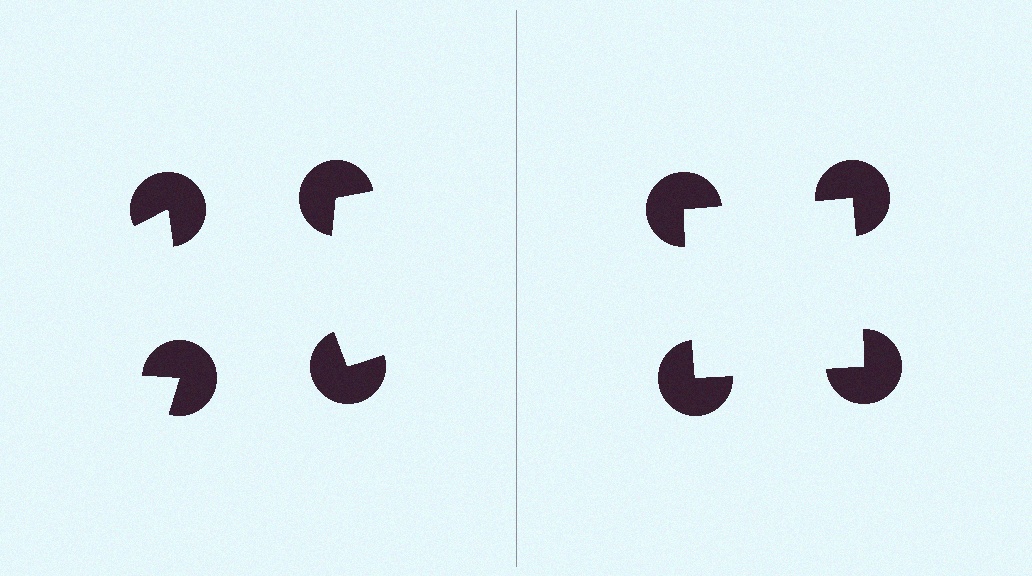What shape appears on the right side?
An illusory square.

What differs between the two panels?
The pac-man discs are positioned identically on both sides; only the wedge orientations differ. On the right they align to a square; on the left they are misaligned.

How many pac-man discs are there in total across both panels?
8 — 4 on each side.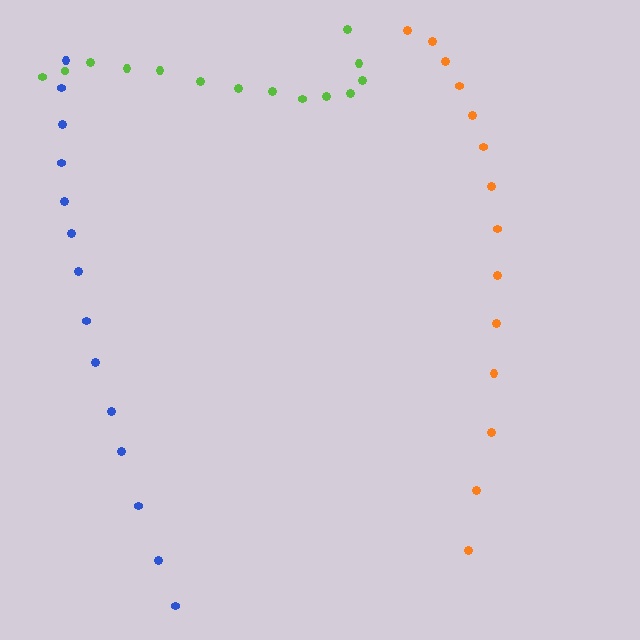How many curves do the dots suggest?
There are 3 distinct paths.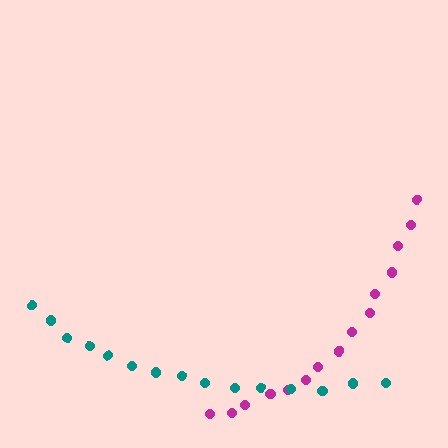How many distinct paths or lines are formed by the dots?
There are 2 distinct paths.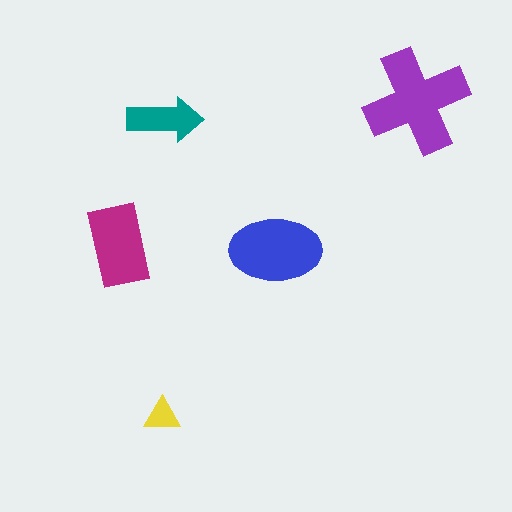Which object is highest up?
The purple cross is topmost.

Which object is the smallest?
The yellow triangle.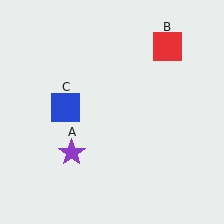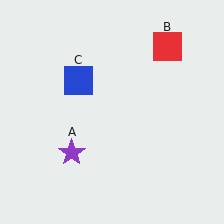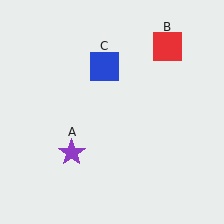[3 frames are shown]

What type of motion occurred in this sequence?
The blue square (object C) rotated clockwise around the center of the scene.